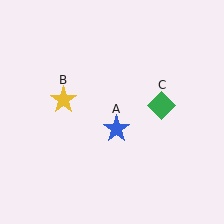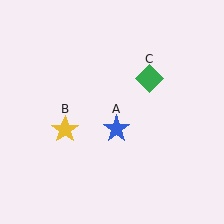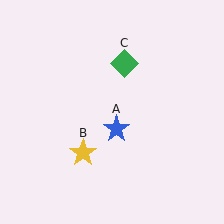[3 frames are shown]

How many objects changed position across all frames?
2 objects changed position: yellow star (object B), green diamond (object C).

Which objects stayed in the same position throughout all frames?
Blue star (object A) remained stationary.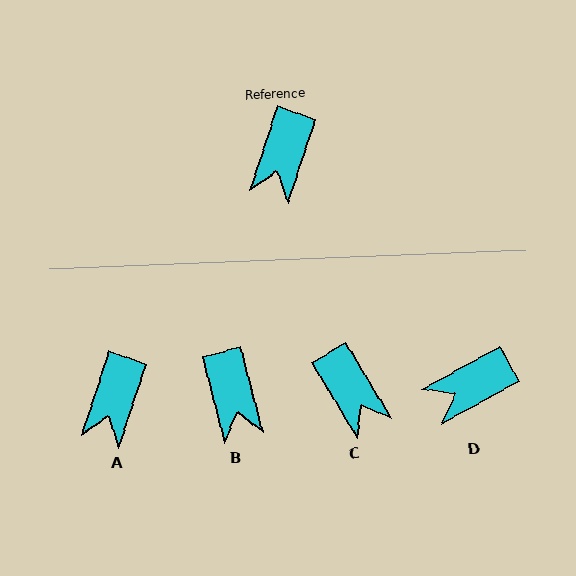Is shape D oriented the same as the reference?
No, it is off by about 43 degrees.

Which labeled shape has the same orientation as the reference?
A.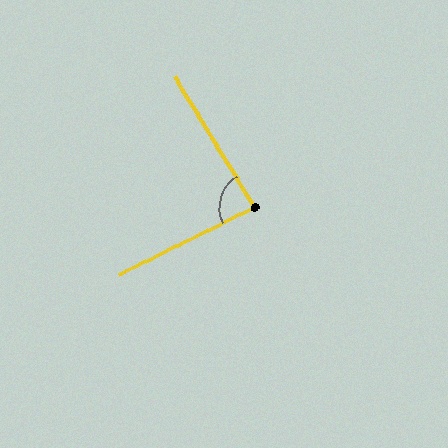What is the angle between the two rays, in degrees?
Approximately 85 degrees.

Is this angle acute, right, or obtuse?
It is acute.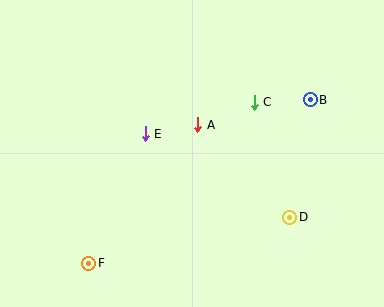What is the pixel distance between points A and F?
The distance between A and F is 176 pixels.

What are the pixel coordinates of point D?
Point D is at (290, 217).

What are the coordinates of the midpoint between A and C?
The midpoint between A and C is at (226, 113).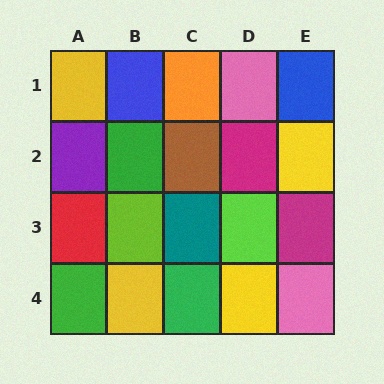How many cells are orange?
1 cell is orange.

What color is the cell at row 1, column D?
Pink.